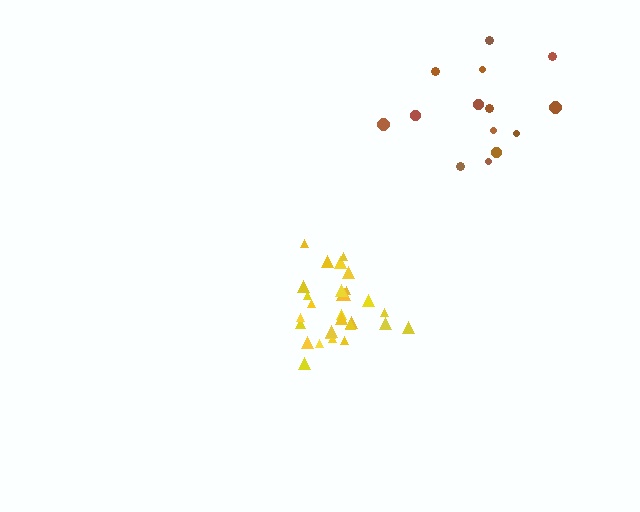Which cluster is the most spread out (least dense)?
Brown.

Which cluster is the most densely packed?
Yellow.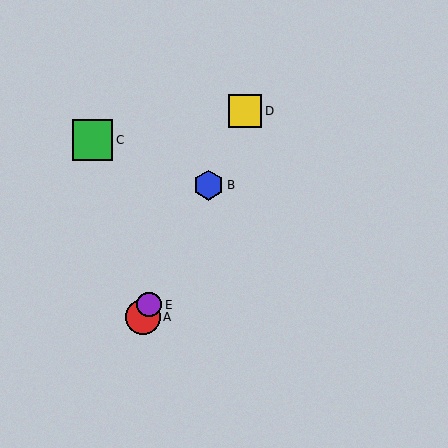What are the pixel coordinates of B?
Object B is at (208, 185).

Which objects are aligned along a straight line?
Objects A, B, D, E are aligned along a straight line.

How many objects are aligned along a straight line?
4 objects (A, B, D, E) are aligned along a straight line.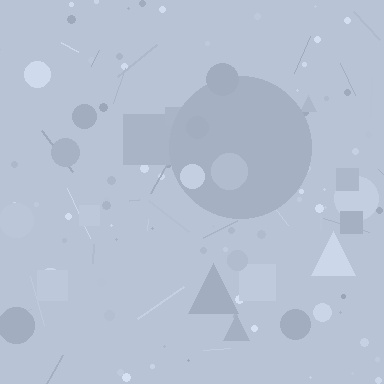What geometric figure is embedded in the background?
A circle is embedded in the background.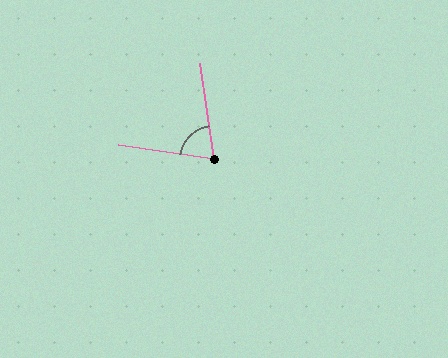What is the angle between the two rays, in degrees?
Approximately 73 degrees.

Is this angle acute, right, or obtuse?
It is acute.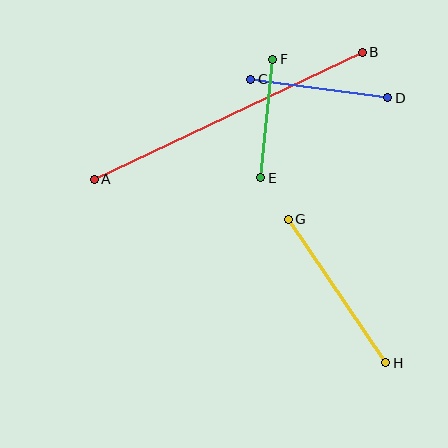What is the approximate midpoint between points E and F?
The midpoint is at approximately (267, 118) pixels.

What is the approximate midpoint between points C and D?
The midpoint is at approximately (319, 88) pixels.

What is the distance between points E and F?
The distance is approximately 119 pixels.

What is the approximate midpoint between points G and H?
The midpoint is at approximately (337, 291) pixels.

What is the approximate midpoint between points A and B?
The midpoint is at approximately (228, 116) pixels.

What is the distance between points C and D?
The distance is approximately 138 pixels.